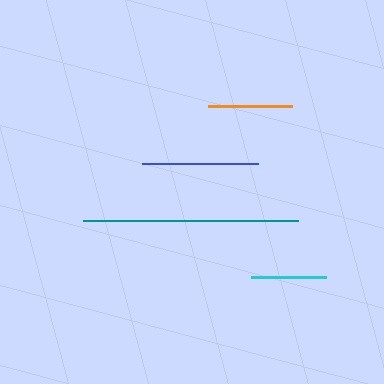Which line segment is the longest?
The teal line is the longest at approximately 215 pixels.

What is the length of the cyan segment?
The cyan segment is approximately 75 pixels long.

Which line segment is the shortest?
The cyan line is the shortest at approximately 75 pixels.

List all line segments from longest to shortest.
From longest to shortest: teal, blue, orange, cyan.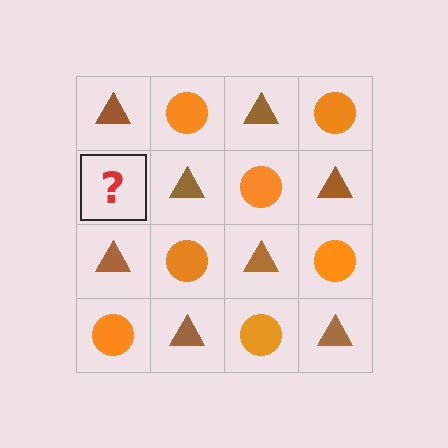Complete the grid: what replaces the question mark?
The question mark should be replaced with an orange circle.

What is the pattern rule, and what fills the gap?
The rule is that it alternates brown triangle and orange circle in a checkerboard pattern. The gap should be filled with an orange circle.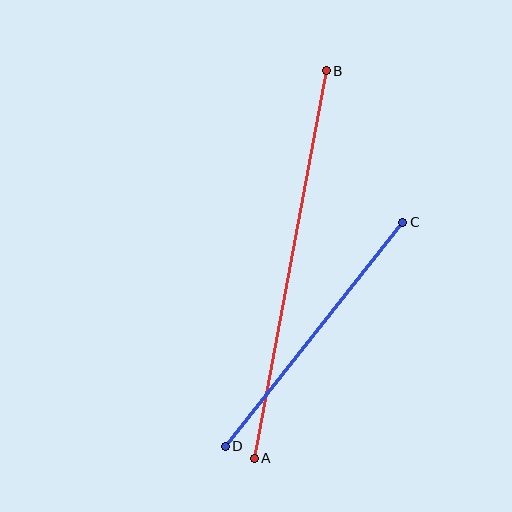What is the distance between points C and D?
The distance is approximately 286 pixels.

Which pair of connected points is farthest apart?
Points A and B are farthest apart.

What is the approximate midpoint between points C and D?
The midpoint is at approximately (314, 334) pixels.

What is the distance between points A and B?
The distance is approximately 394 pixels.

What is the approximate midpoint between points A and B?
The midpoint is at approximately (290, 264) pixels.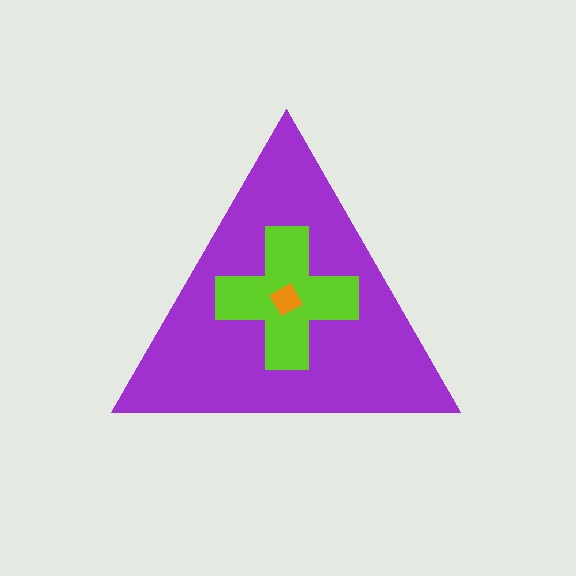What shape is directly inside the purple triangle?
The lime cross.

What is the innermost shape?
The orange square.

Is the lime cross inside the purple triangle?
Yes.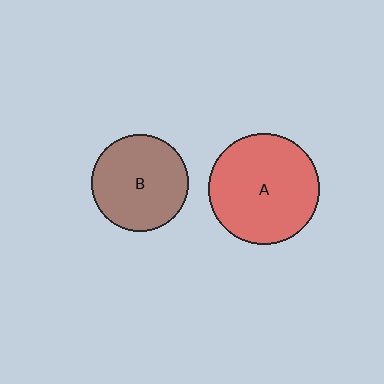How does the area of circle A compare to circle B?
Approximately 1.3 times.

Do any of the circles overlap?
No, none of the circles overlap.